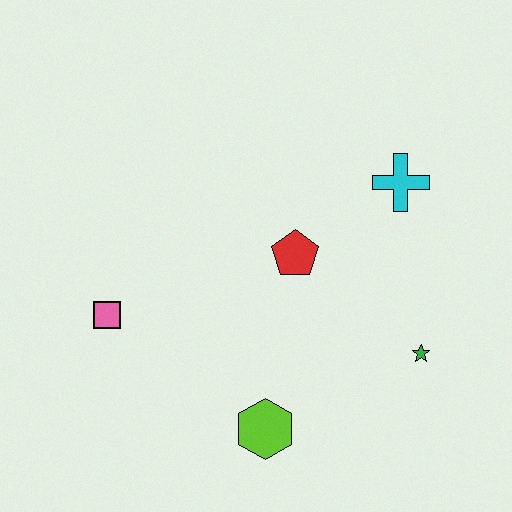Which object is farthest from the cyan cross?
The pink square is farthest from the cyan cross.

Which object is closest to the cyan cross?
The red pentagon is closest to the cyan cross.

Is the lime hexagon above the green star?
No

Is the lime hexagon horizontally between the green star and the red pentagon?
No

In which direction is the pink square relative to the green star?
The pink square is to the left of the green star.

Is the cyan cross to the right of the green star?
No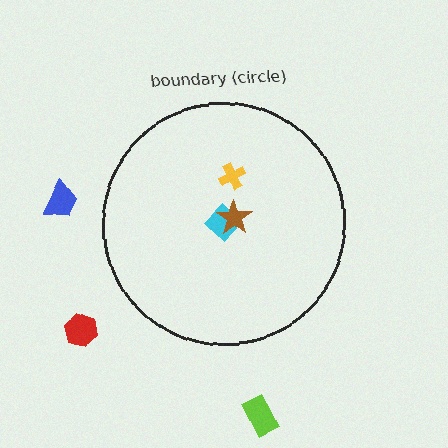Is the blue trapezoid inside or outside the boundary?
Outside.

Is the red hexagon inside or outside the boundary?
Outside.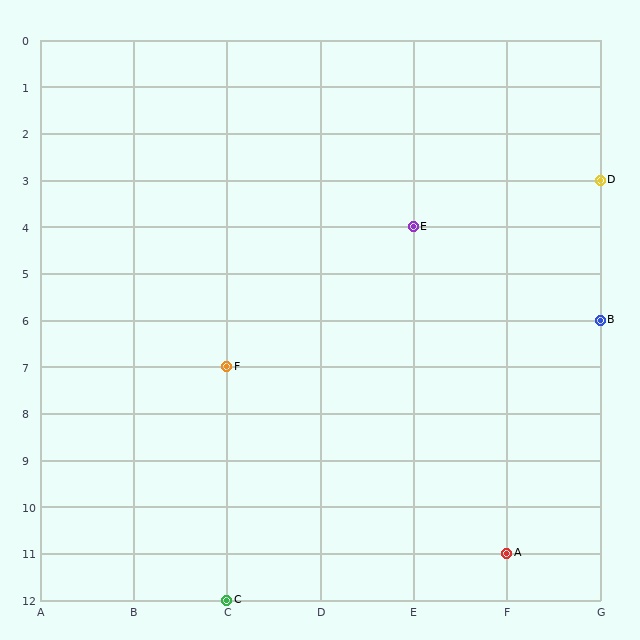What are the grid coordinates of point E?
Point E is at grid coordinates (E, 4).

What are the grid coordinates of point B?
Point B is at grid coordinates (G, 6).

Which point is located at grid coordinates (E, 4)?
Point E is at (E, 4).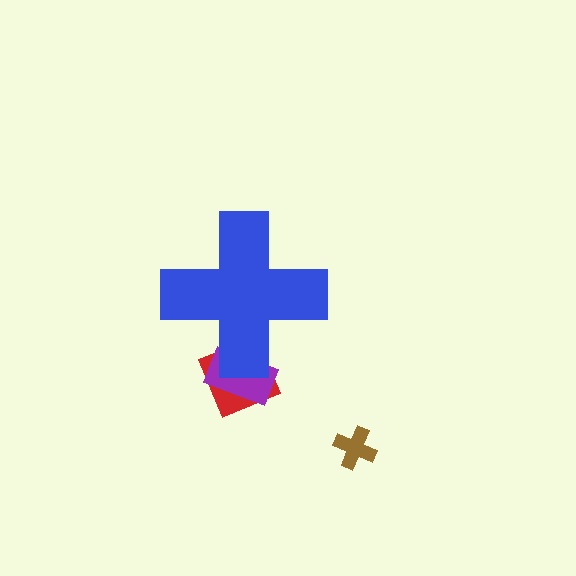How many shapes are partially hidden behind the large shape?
2 shapes are partially hidden.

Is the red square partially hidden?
Yes, the red square is partially hidden behind the blue cross.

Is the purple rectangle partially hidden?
Yes, the purple rectangle is partially hidden behind the blue cross.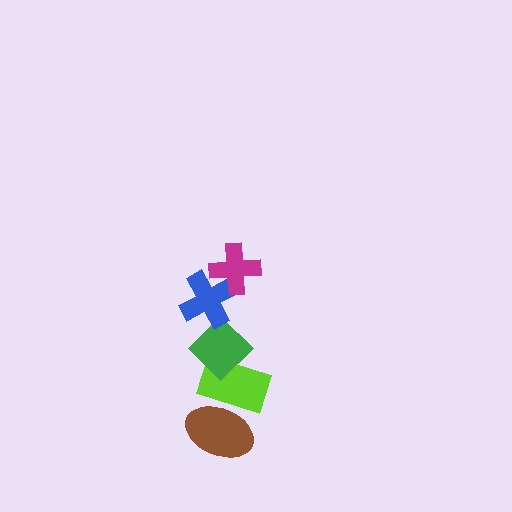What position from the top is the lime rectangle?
The lime rectangle is 4th from the top.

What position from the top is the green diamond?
The green diamond is 3rd from the top.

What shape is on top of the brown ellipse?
The lime rectangle is on top of the brown ellipse.